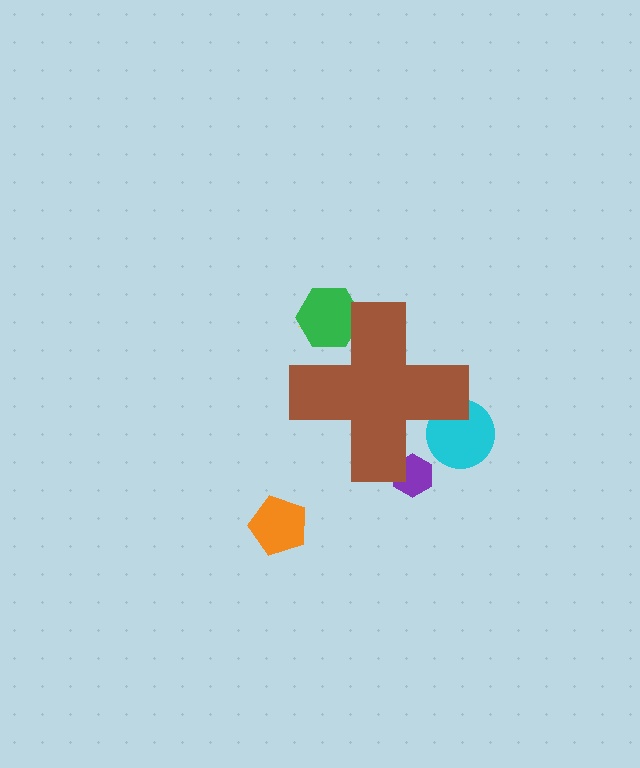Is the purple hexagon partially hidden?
Yes, the purple hexagon is partially hidden behind the brown cross.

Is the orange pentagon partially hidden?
No, the orange pentagon is fully visible.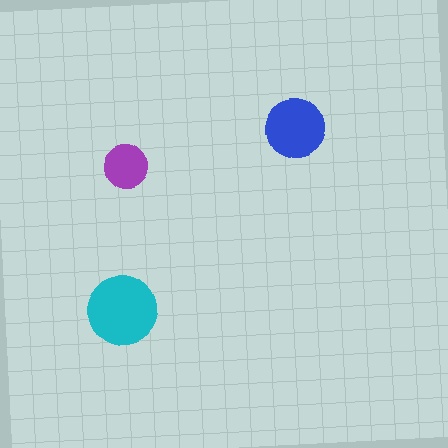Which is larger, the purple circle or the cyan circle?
The cyan one.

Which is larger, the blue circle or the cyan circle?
The cyan one.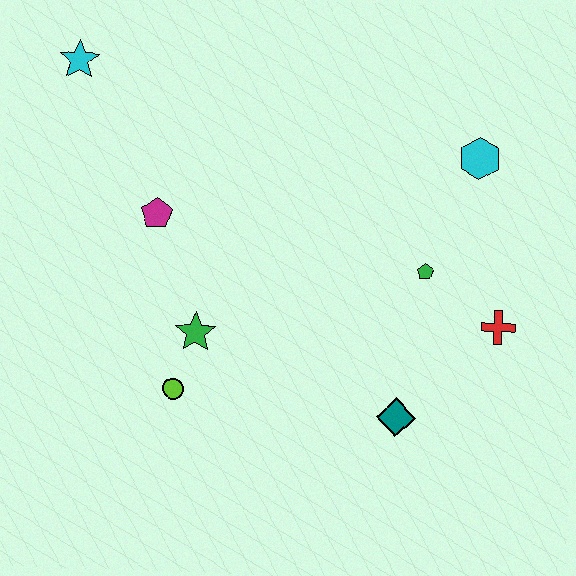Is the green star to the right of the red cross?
No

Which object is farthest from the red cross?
The cyan star is farthest from the red cross.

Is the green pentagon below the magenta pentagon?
Yes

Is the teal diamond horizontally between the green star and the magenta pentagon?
No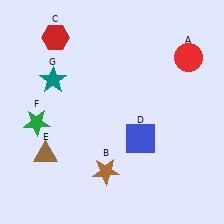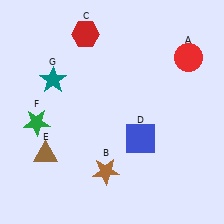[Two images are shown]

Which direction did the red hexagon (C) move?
The red hexagon (C) moved right.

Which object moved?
The red hexagon (C) moved right.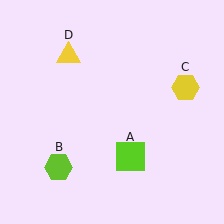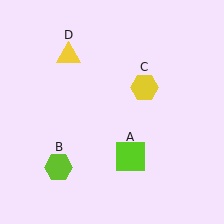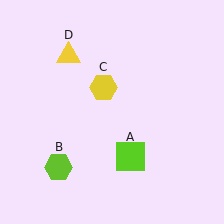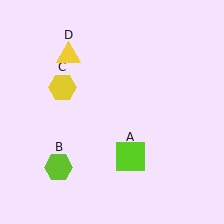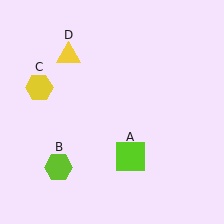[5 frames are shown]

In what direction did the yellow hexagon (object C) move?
The yellow hexagon (object C) moved left.